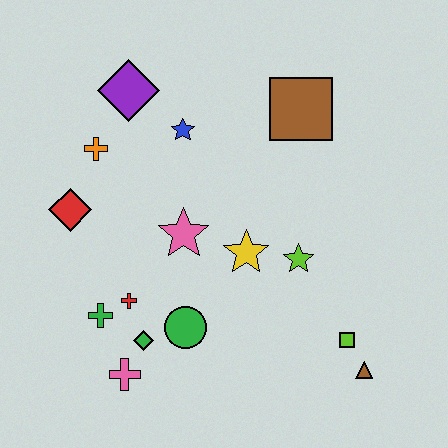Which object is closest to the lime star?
The yellow star is closest to the lime star.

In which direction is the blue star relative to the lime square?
The blue star is above the lime square.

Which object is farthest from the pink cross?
The brown square is farthest from the pink cross.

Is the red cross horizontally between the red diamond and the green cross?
No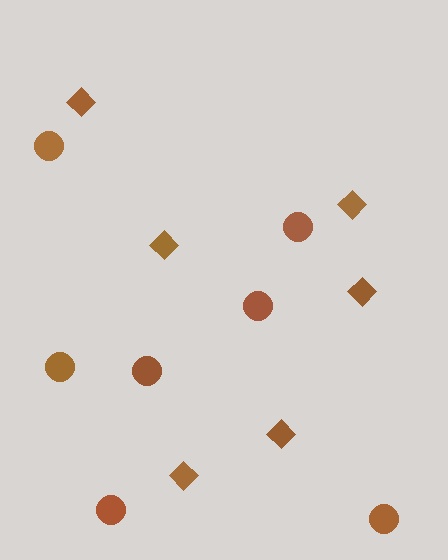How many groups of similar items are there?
There are 2 groups: one group of circles (7) and one group of diamonds (6).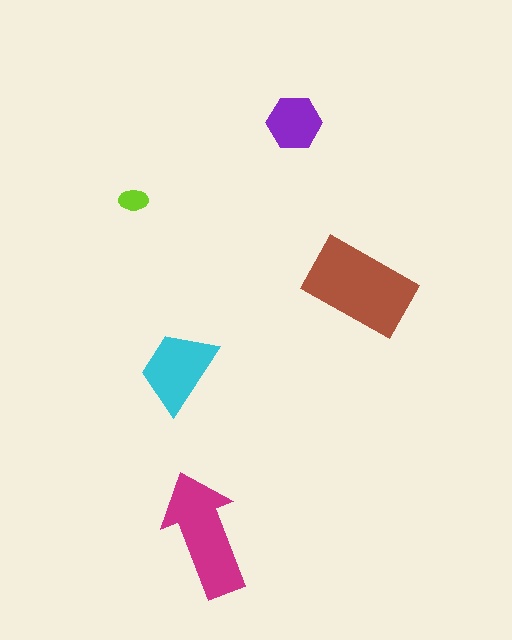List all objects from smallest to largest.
The lime ellipse, the purple hexagon, the cyan trapezoid, the magenta arrow, the brown rectangle.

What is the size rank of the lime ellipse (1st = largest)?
5th.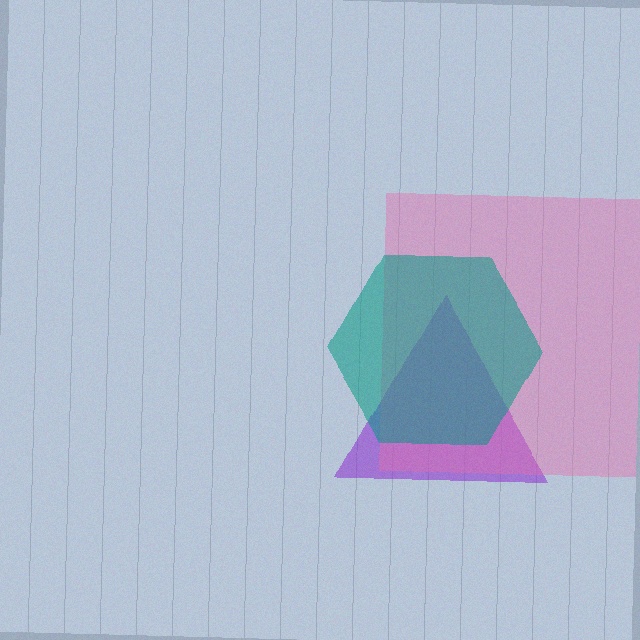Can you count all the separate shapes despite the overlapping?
Yes, there are 3 separate shapes.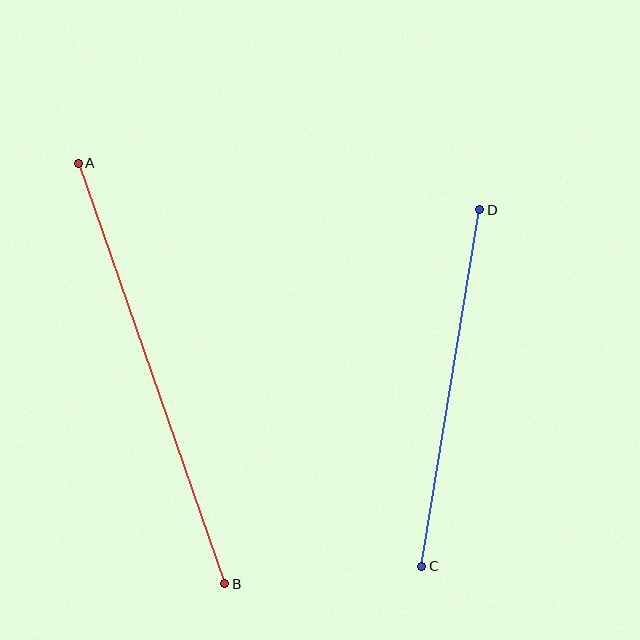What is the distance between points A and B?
The distance is approximately 445 pixels.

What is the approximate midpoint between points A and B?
The midpoint is at approximately (151, 373) pixels.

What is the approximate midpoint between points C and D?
The midpoint is at approximately (451, 388) pixels.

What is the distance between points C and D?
The distance is approximately 361 pixels.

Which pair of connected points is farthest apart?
Points A and B are farthest apart.